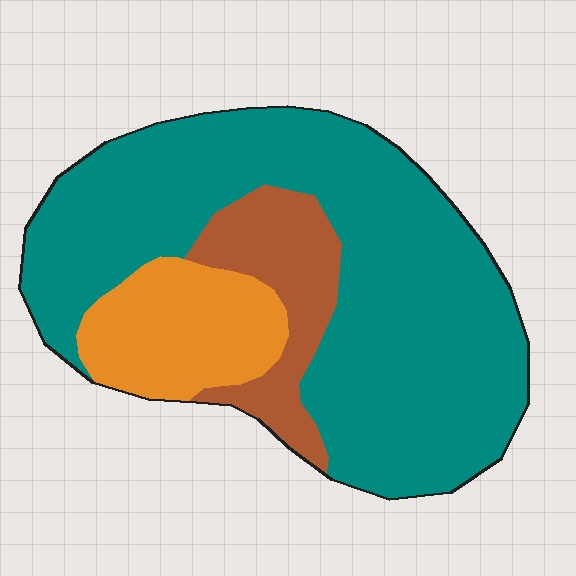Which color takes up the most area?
Teal, at roughly 70%.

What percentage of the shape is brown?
Brown takes up about one eighth (1/8) of the shape.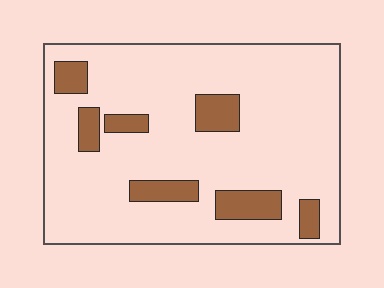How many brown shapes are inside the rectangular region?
7.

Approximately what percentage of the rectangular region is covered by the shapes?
Approximately 15%.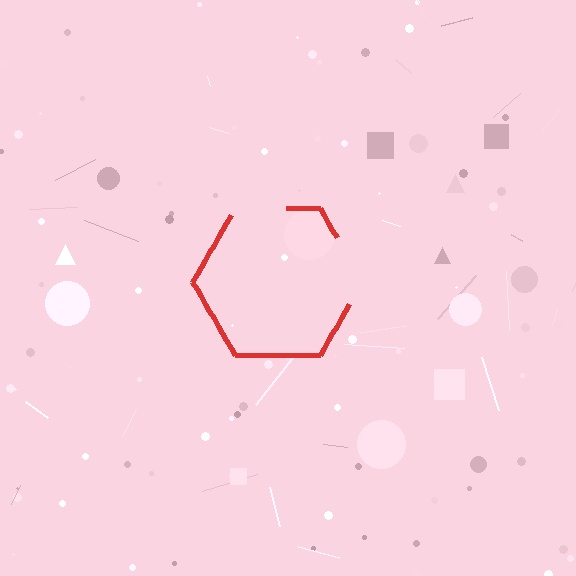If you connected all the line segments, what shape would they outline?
They would outline a hexagon.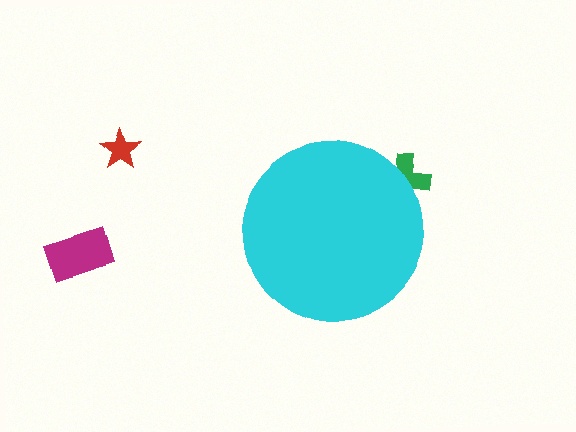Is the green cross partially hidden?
Yes, the green cross is partially hidden behind the cyan circle.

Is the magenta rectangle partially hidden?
No, the magenta rectangle is fully visible.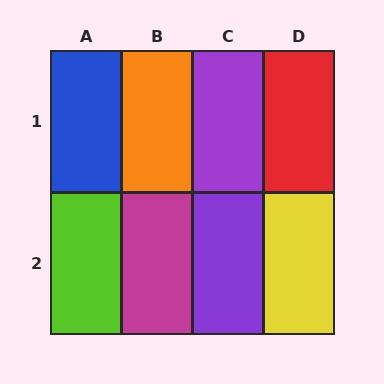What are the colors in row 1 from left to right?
Blue, orange, purple, red.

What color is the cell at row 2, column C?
Purple.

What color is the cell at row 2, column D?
Yellow.